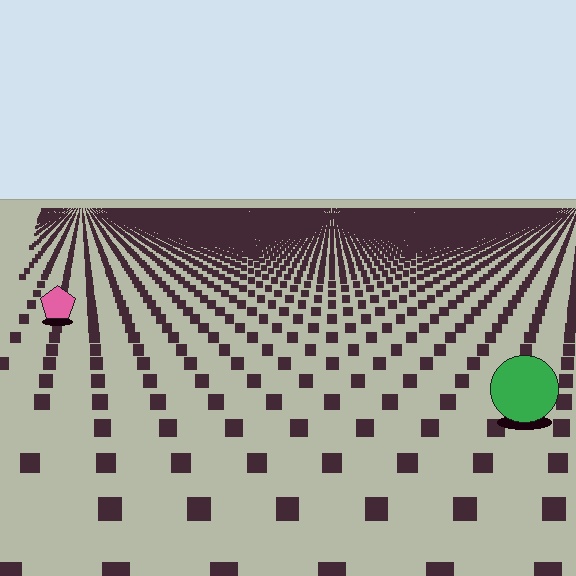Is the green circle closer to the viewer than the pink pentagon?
Yes. The green circle is closer — you can tell from the texture gradient: the ground texture is coarser near it.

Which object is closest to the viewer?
The green circle is closest. The texture marks near it are larger and more spread out.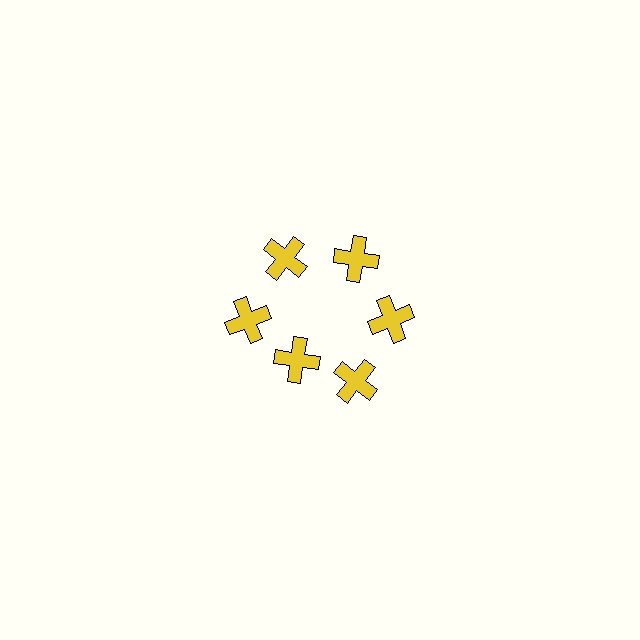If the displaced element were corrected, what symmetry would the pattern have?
It would have 6-fold rotational symmetry — the pattern would map onto itself every 60 degrees.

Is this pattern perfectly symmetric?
No. The 6 yellow crosses are arranged in a ring, but one element near the 7 o'clock position is pulled inward toward the center, breaking the 6-fold rotational symmetry.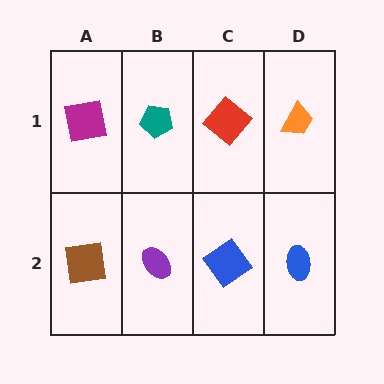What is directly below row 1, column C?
A blue diamond.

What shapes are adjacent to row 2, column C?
A red diamond (row 1, column C), a purple ellipse (row 2, column B), a blue ellipse (row 2, column D).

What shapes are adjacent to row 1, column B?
A purple ellipse (row 2, column B), a magenta square (row 1, column A), a red diamond (row 1, column C).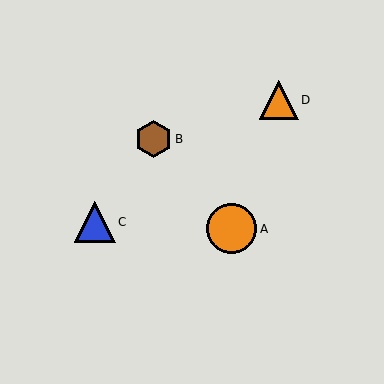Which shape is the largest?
The orange circle (labeled A) is the largest.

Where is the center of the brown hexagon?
The center of the brown hexagon is at (154, 139).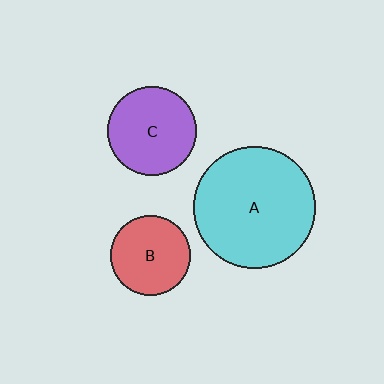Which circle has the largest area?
Circle A (cyan).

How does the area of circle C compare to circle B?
Approximately 1.2 times.